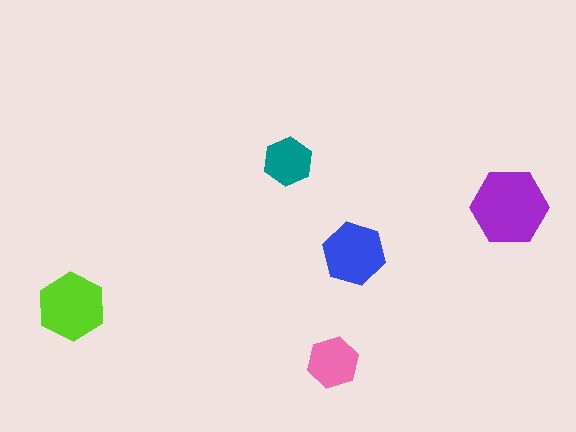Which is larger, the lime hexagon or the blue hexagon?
The lime one.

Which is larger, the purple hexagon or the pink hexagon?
The purple one.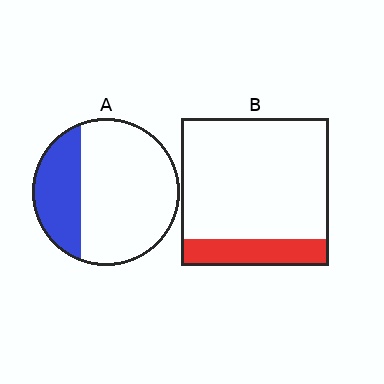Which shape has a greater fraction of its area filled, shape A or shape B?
Shape A.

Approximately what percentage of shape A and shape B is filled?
A is approximately 30% and B is approximately 20%.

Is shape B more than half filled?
No.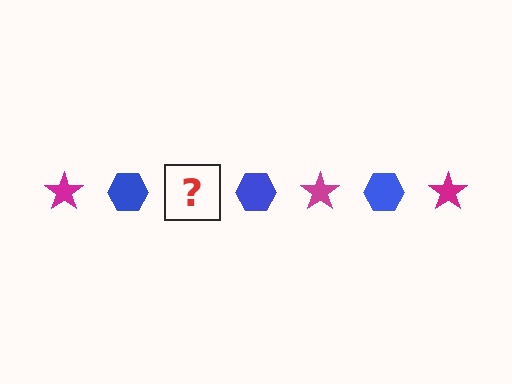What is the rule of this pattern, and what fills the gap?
The rule is that the pattern alternates between magenta star and blue hexagon. The gap should be filled with a magenta star.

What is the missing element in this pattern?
The missing element is a magenta star.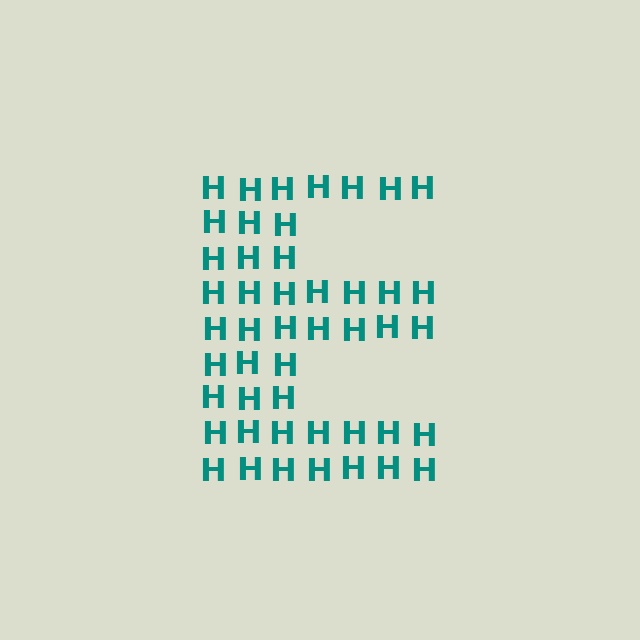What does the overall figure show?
The overall figure shows the letter E.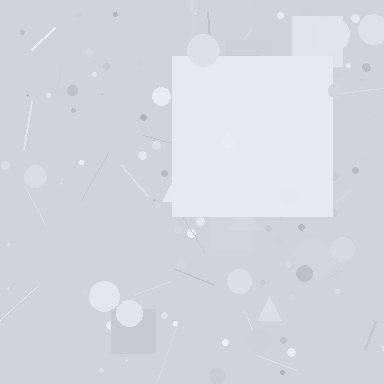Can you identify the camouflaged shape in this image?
The camouflaged shape is a square.